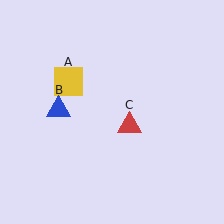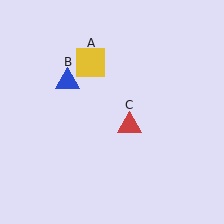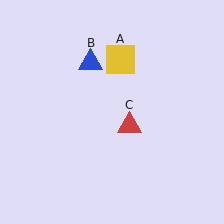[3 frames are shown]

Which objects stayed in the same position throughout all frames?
Red triangle (object C) remained stationary.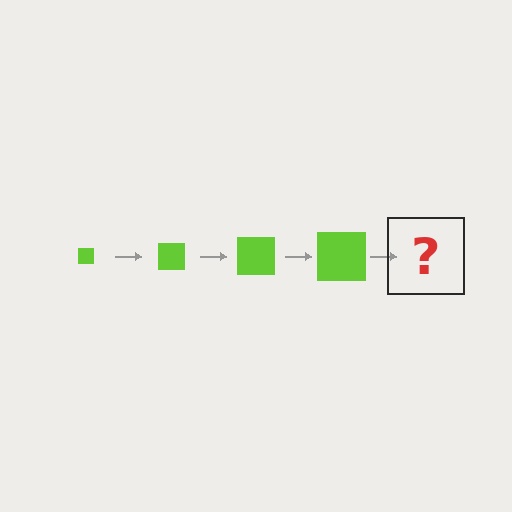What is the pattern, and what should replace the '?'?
The pattern is that the square gets progressively larger each step. The '?' should be a lime square, larger than the previous one.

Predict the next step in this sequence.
The next step is a lime square, larger than the previous one.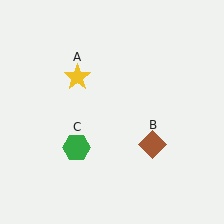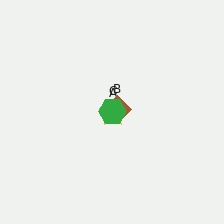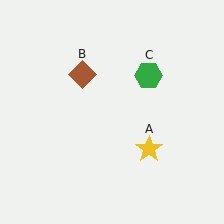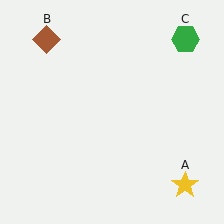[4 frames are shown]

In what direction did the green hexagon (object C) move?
The green hexagon (object C) moved up and to the right.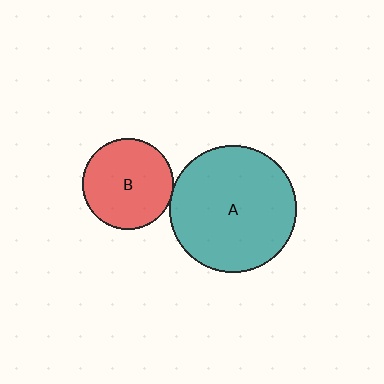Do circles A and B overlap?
Yes.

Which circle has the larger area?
Circle A (teal).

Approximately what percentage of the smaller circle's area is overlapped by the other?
Approximately 5%.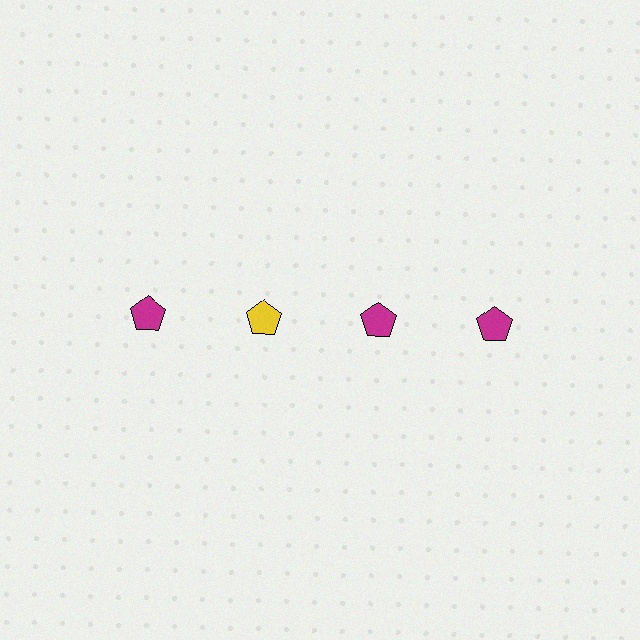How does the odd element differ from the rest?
It has a different color: yellow instead of magenta.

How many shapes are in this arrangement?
There are 4 shapes arranged in a grid pattern.